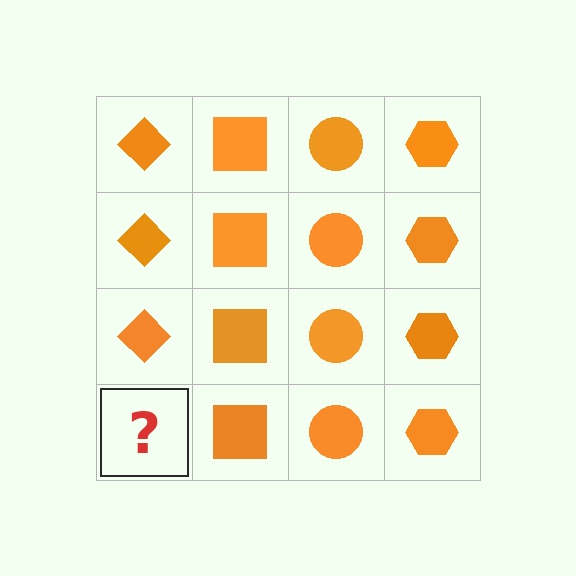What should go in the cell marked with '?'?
The missing cell should contain an orange diamond.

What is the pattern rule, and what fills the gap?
The rule is that each column has a consistent shape. The gap should be filled with an orange diamond.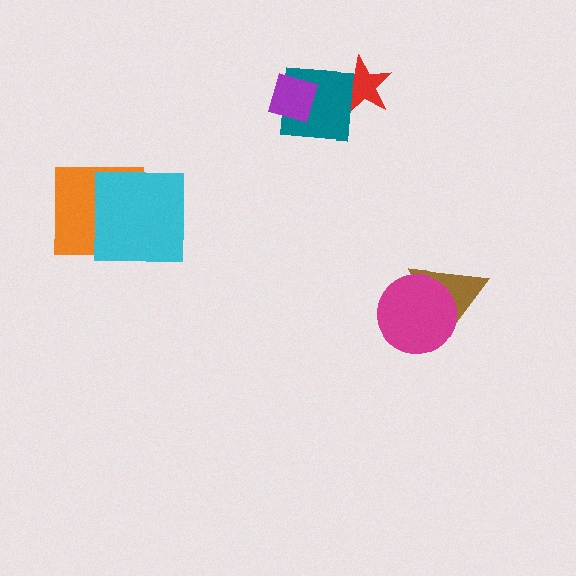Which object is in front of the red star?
The teal square is in front of the red star.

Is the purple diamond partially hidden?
No, no other shape covers it.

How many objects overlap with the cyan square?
1 object overlaps with the cyan square.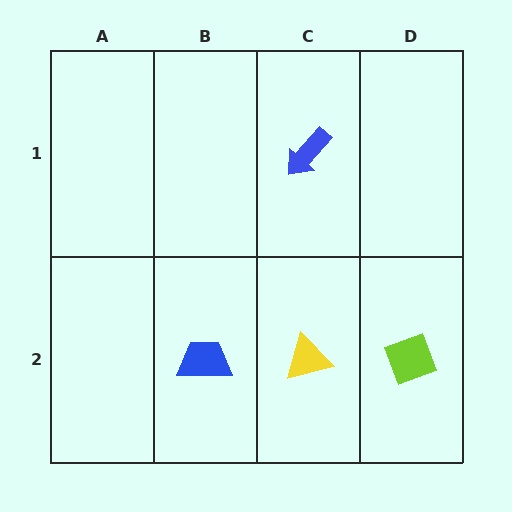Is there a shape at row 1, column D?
No, that cell is empty.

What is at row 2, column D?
A lime diamond.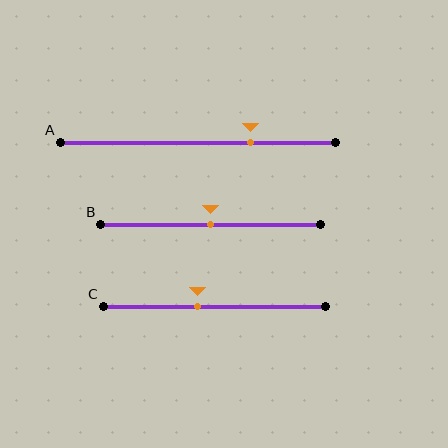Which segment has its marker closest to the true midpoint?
Segment B has its marker closest to the true midpoint.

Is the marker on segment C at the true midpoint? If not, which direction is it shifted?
No, the marker on segment C is shifted to the left by about 8% of the segment length.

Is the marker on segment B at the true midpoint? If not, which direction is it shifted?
Yes, the marker on segment B is at the true midpoint.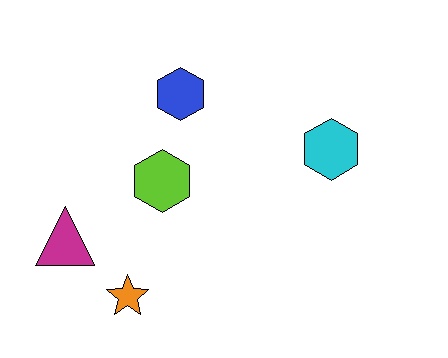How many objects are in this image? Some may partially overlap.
There are 5 objects.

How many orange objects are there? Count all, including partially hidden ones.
There is 1 orange object.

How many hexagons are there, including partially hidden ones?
There are 3 hexagons.